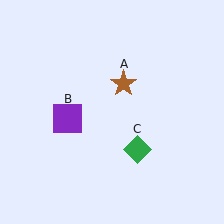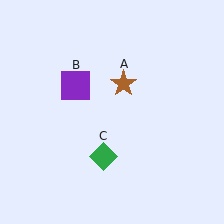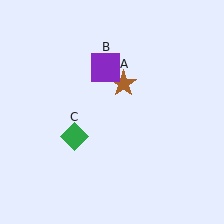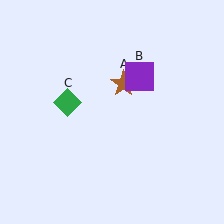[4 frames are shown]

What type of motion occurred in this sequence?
The purple square (object B), green diamond (object C) rotated clockwise around the center of the scene.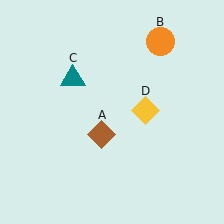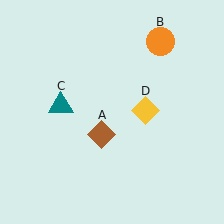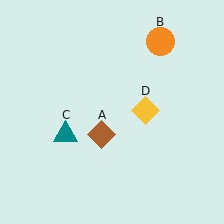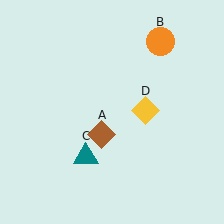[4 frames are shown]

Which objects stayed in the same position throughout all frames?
Brown diamond (object A) and orange circle (object B) and yellow diamond (object D) remained stationary.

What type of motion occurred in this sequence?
The teal triangle (object C) rotated counterclockwise around the center of the scene.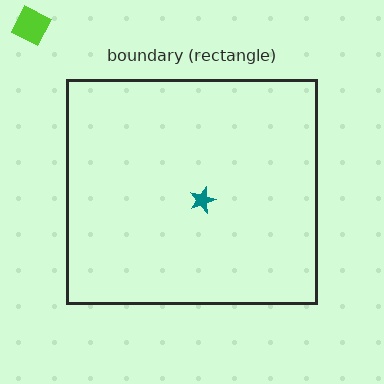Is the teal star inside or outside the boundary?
Inside.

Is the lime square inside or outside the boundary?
Outside.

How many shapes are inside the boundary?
1 inside, 1 outside.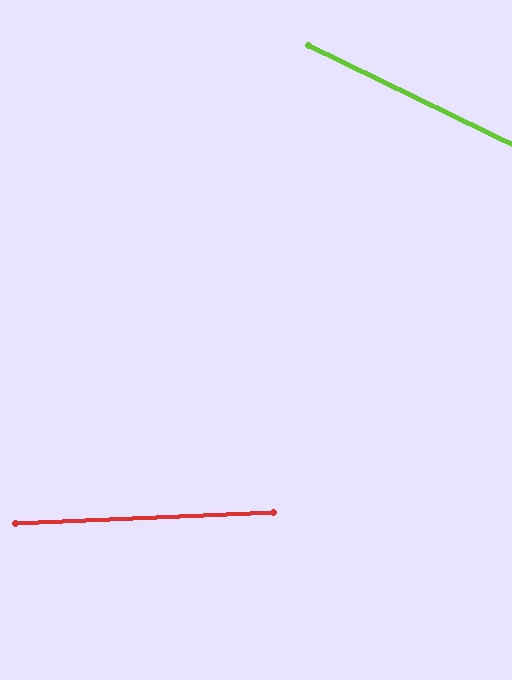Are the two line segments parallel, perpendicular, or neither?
Neither parallel nor perpendicular — they differ by about 28°.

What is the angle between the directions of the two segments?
Approximately 28 degrees.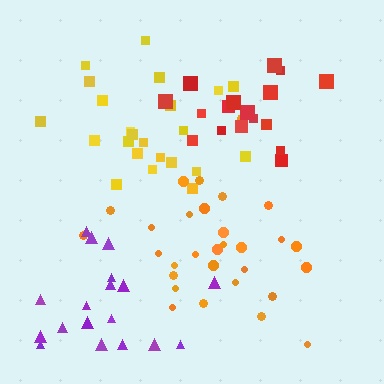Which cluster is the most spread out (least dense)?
Purple.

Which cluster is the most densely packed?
Red.